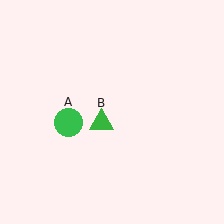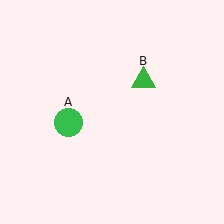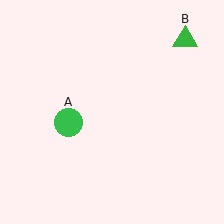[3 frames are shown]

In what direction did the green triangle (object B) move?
The green triangle (object B) moved up and to the right.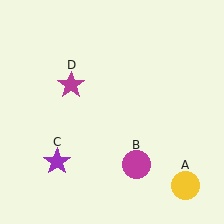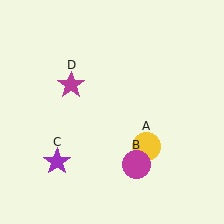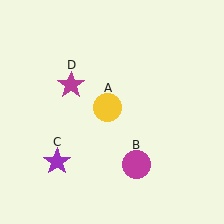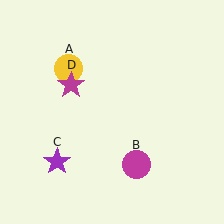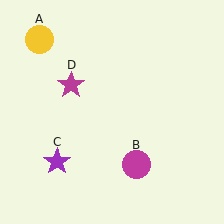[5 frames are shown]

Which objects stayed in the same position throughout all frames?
Magenta circle (object B) and purple star (object C) and magenta star (object D) remained stationary.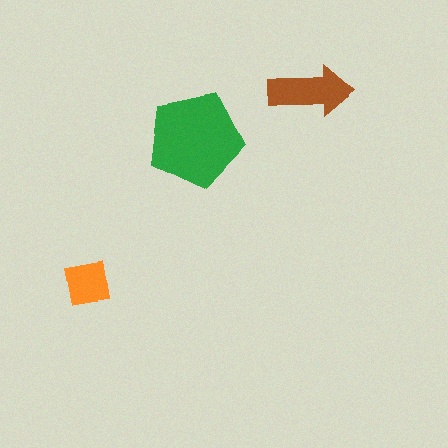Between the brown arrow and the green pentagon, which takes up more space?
The green pentagon.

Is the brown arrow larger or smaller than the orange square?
Larger.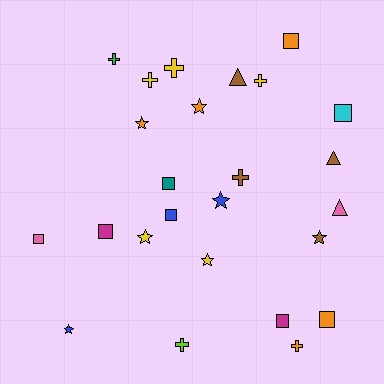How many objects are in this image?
There are 25 objects.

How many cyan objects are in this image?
There is 1 cyan object.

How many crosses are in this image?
There are 7 crosses.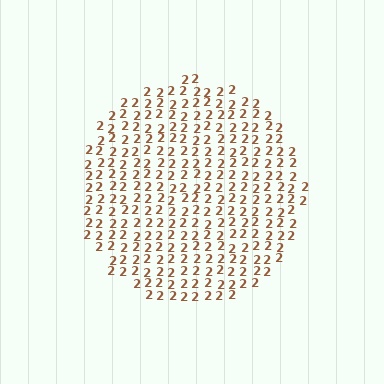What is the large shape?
The large shape is a circle.